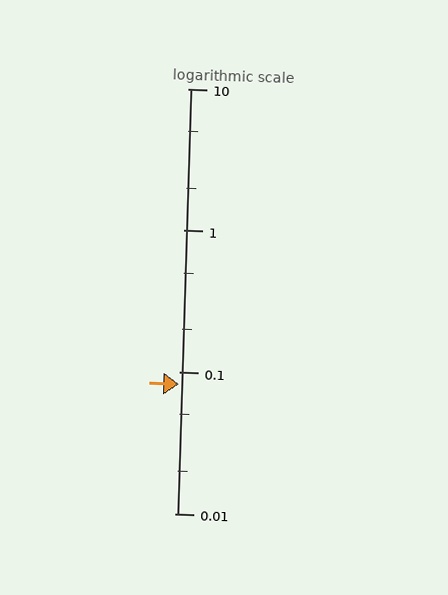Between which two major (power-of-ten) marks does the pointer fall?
The pointer is between 0.01 and 0.1.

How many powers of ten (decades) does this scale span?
The scale spans 3 decades, from 0.01 to 10.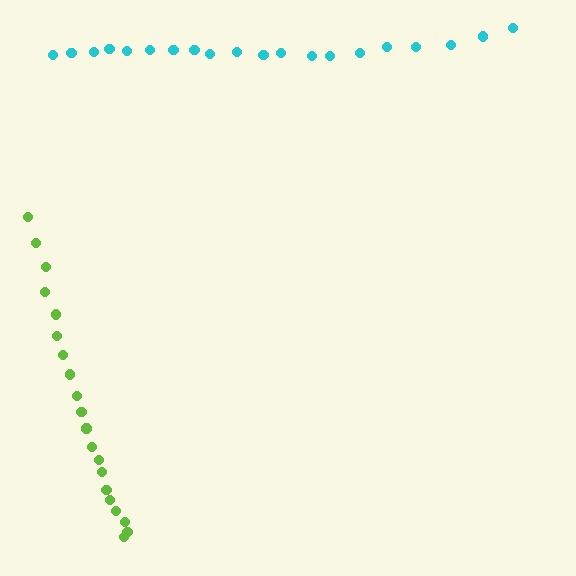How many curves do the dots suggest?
There are 2 distinct paths.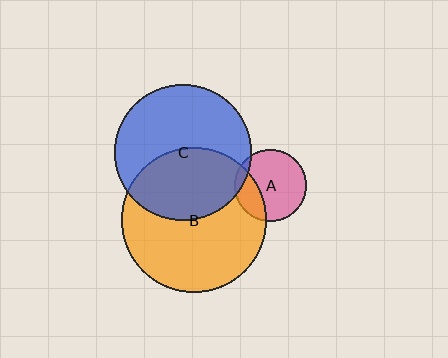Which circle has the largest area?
Circle B (orange).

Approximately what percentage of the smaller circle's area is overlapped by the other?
Approximately 25%.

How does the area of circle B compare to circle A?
Approximately 4.0 times.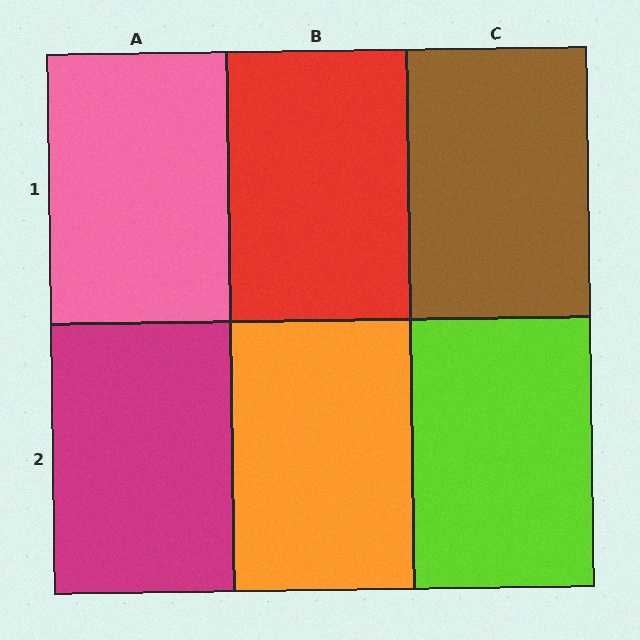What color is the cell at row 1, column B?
Red.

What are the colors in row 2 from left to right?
Magenta, orange, lime.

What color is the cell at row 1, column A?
Pink.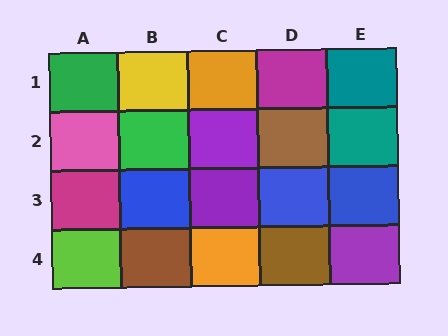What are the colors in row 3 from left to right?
Magenta, blue, purple, blue, blue.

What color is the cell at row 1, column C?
Orange.